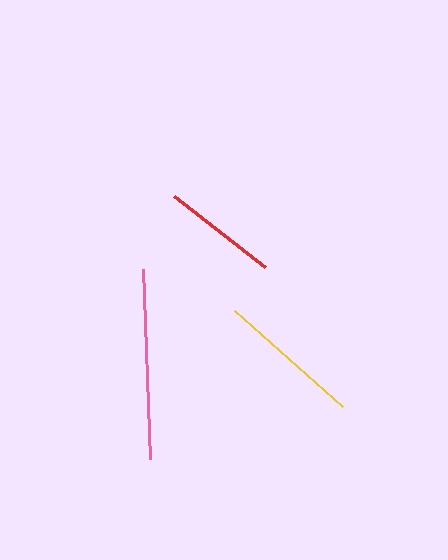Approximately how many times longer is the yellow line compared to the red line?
The yellow line is approximately 1.3 times the length of the red line.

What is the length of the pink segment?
The pink segment is approximately 190 pixels long.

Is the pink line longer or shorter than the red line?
The pink line is longer than the red line.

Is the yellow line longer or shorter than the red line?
The yellow line is longer than the red line.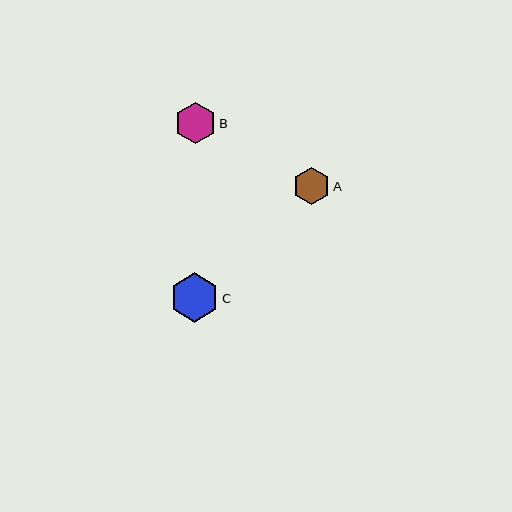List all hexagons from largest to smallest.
From largest to smallest: C, B, A.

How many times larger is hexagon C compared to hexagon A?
Hexagon C is approximately 1.3 times the size of hexagon A.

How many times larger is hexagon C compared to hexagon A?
Hexagon C is approximately 1.3 times the size of hexagon A.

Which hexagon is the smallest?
Hexagon A is the smallest with a size of approximately 37 pixels.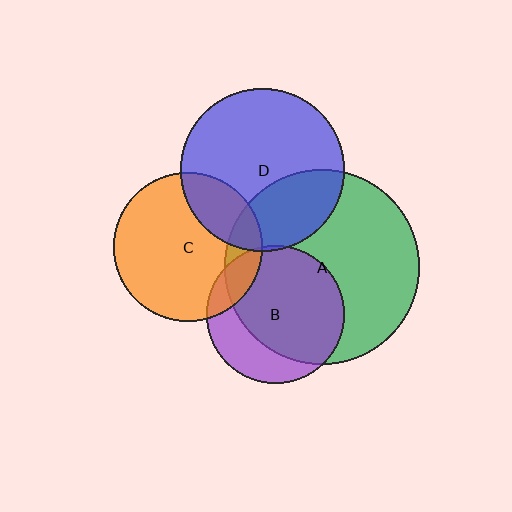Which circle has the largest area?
Circle A (green).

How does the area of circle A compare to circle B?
Approximately 2.0 times.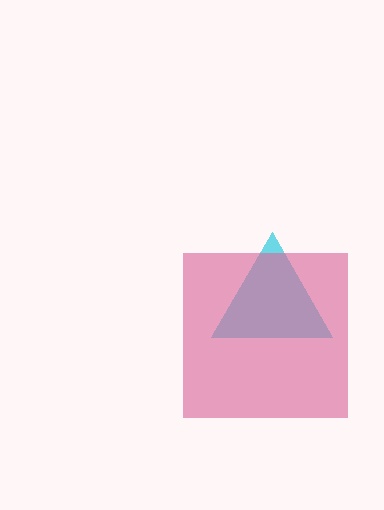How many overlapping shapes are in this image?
There are 2 overlapping shapes in the image.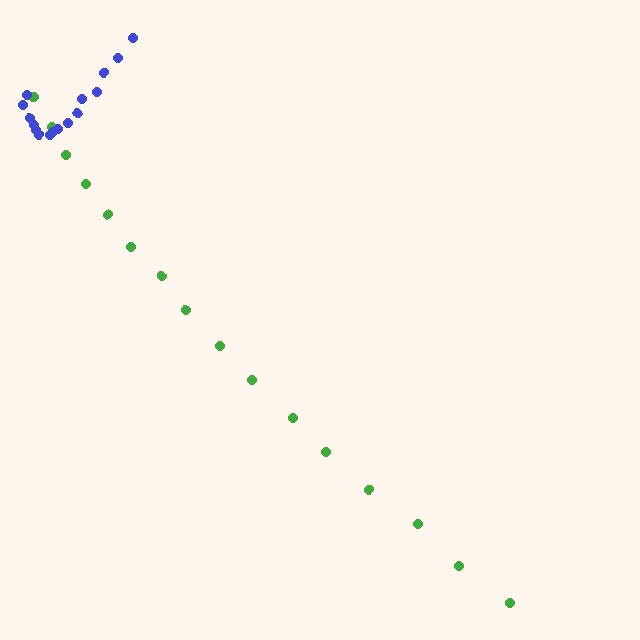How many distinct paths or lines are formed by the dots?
There are 2 distinct paths.